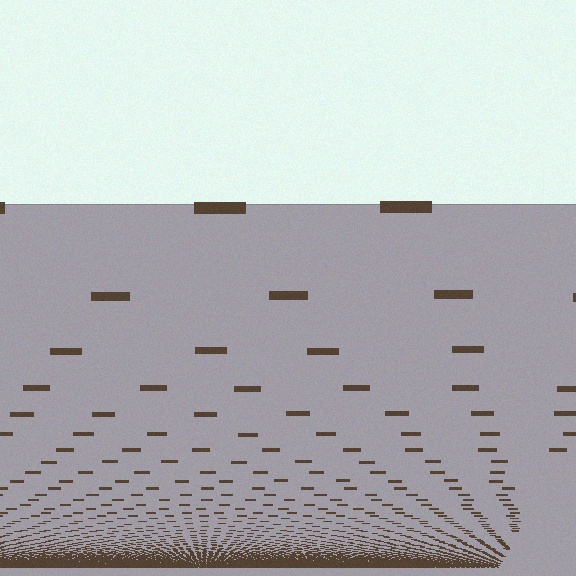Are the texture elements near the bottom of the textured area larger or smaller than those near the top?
Smaller. The gradient is inverted — elements near the bottom are smaller and denser.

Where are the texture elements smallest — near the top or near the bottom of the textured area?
Near the bottom.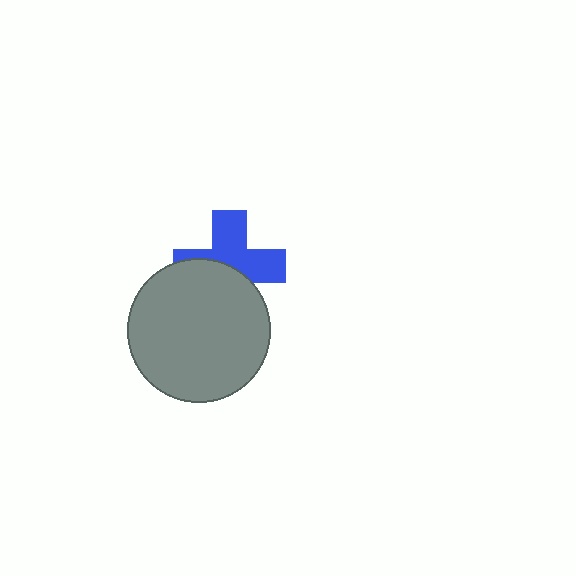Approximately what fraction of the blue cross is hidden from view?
Roughly 45% of the blue cross is hidden behind the gray circle.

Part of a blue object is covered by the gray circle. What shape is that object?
It is a cross.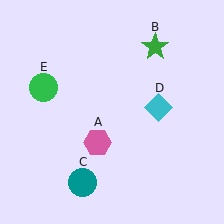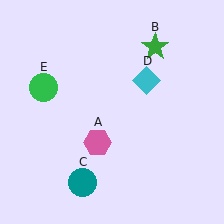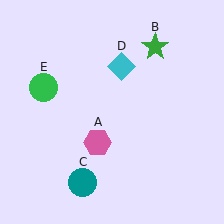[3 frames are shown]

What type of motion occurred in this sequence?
The cyan diamond (object D) rotated counterclockwise around the center of the scene.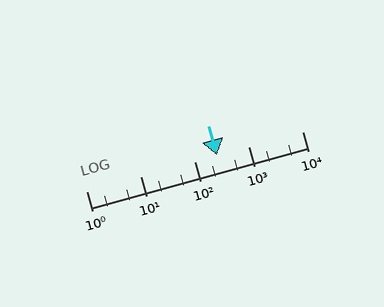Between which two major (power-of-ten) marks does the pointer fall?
The pointer is between 100 and 1000.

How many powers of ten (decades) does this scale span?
The scale spans 4 decades, from 1 to 10000.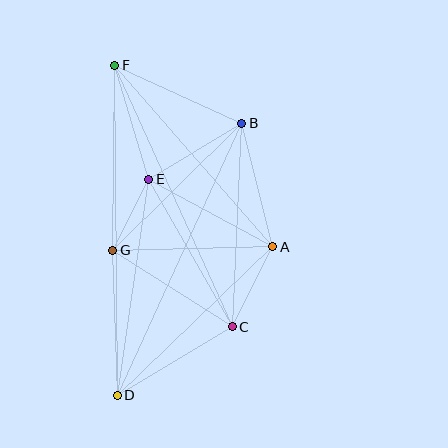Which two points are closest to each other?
Points E and G are closest to each other.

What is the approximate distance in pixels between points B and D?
The distance between B and D is approximately 299 pixels.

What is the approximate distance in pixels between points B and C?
The distance between B and C is approximately 204 pixels.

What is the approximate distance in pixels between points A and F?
The distance between A and F is approximately 241 pixels.